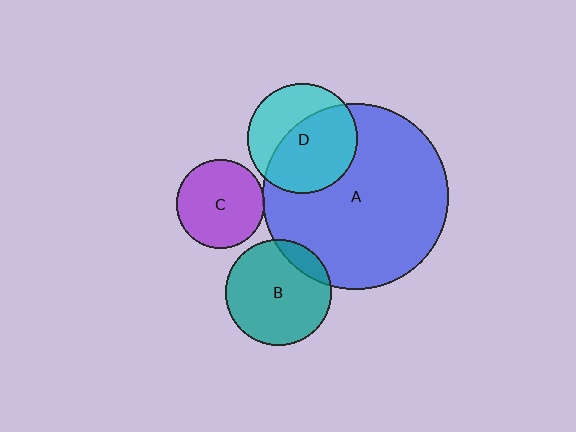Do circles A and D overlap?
Yes.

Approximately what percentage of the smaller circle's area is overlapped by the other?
Approximately 60%.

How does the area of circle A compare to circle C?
Approximately 4.4 times.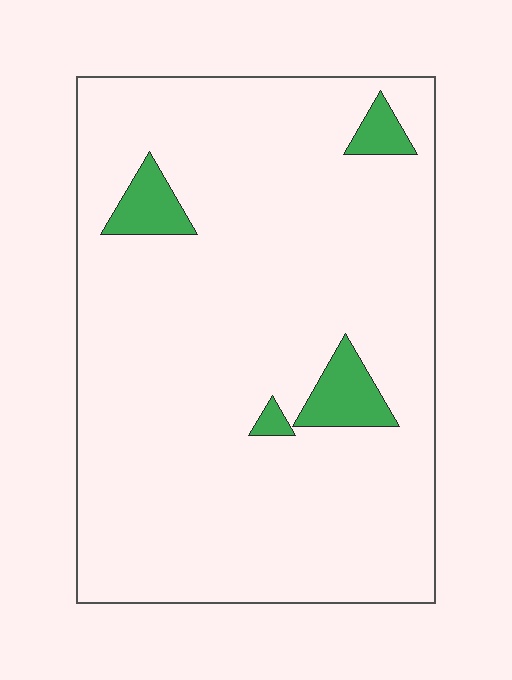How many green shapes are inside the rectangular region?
4.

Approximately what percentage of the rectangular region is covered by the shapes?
Approximately 5%.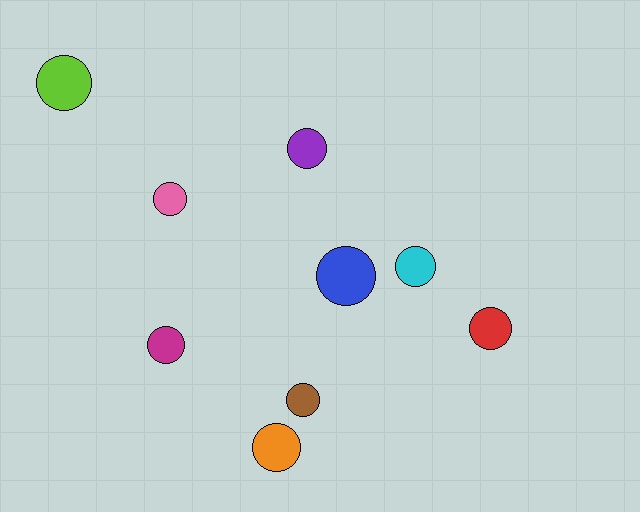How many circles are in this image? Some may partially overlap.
There are 9 circles.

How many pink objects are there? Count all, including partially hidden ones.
There is 1 pink object.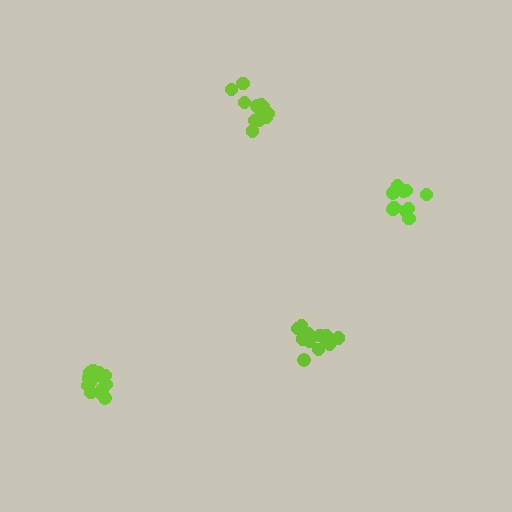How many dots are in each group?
Group 1: 13 dots, Group 2: 13 dots, Group 3: 15 dots, Group 4: 11 dots (52 total).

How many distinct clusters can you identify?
There are 4 distinct clusters.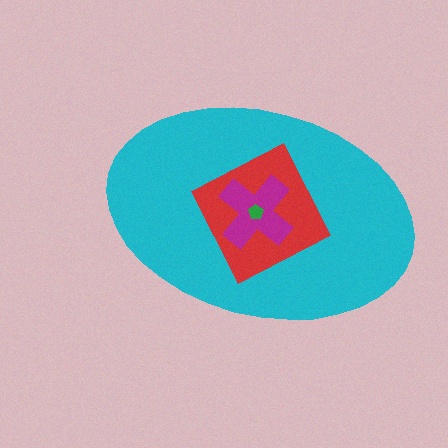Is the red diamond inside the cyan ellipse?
Yes.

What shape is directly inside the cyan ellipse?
The red diamond.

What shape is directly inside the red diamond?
The magenta cross.